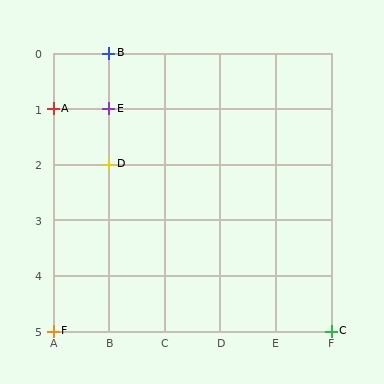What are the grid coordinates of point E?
Point E is at grid coordinates (B, 1).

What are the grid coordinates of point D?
Point D is at grid coordinates (B, 2).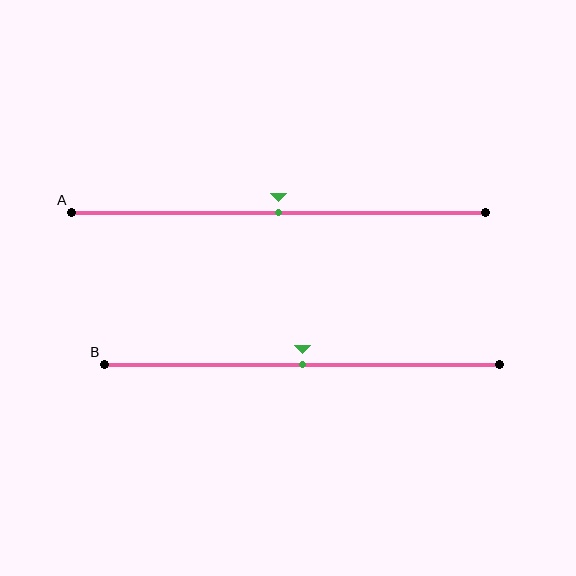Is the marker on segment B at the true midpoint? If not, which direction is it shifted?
Yes, the marker on segment B is at the true midpoint.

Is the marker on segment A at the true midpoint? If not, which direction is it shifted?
Yes, the marker on segment A is at the true midpoint.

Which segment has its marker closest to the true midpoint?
Segment A has its marker closest to the true midpoint.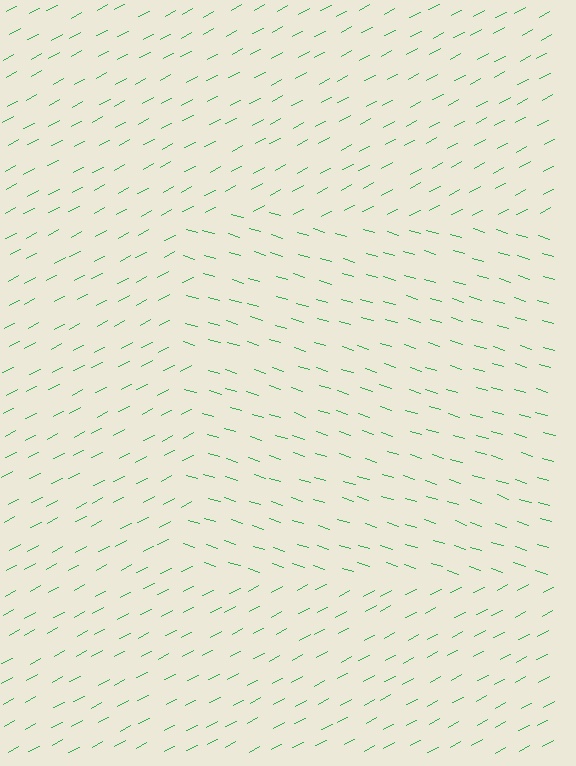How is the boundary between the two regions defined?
The boundary is defined purely by a change in line orientation (approximately 45 degrees difference). All lines are the same color and thickness.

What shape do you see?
I see a rectangle.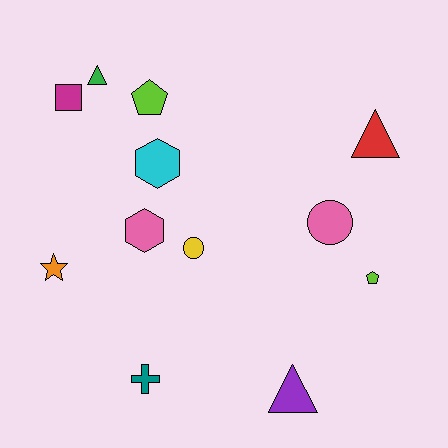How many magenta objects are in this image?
There is 1 magenta object.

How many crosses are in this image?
There is 1 cross.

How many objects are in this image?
There are 12 objects.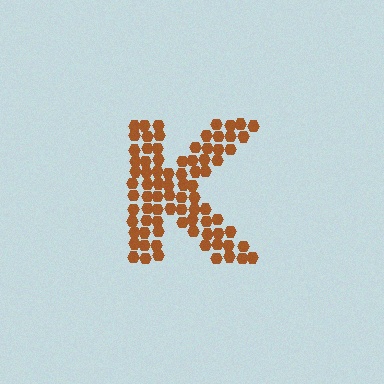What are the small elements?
The small elements are hexagons.